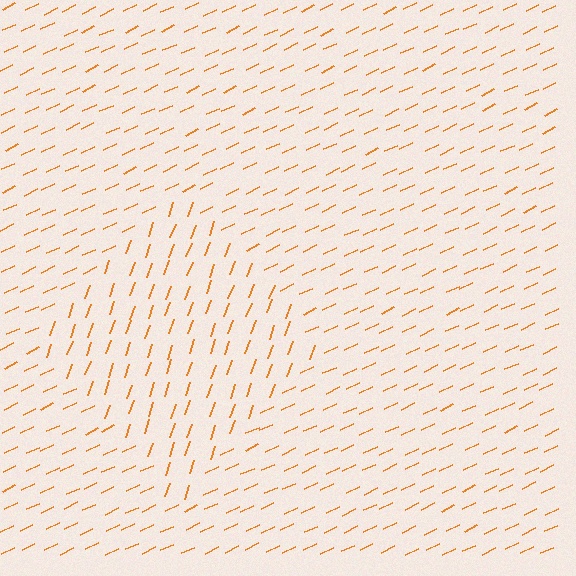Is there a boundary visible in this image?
Yes, there is a texture boundary formed by a change in line orientation.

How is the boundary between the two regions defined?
The boundary is defined purely by a change in line orientation (approximately 45 degrees difference). All lines are the same color and thickness.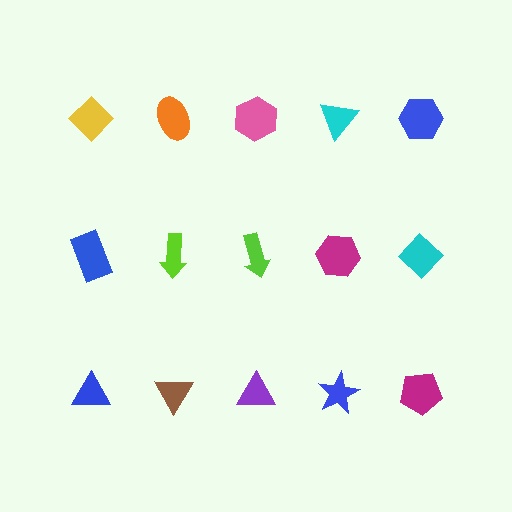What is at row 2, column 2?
A lime arrow.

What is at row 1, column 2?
An orange ellipse.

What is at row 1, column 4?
A cyan triangle.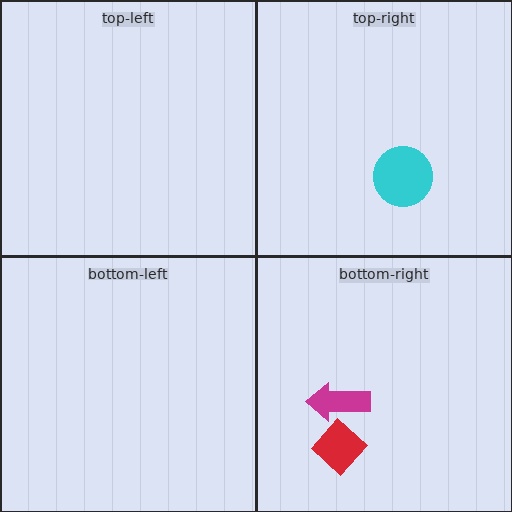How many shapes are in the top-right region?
1.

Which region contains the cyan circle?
The top-right region.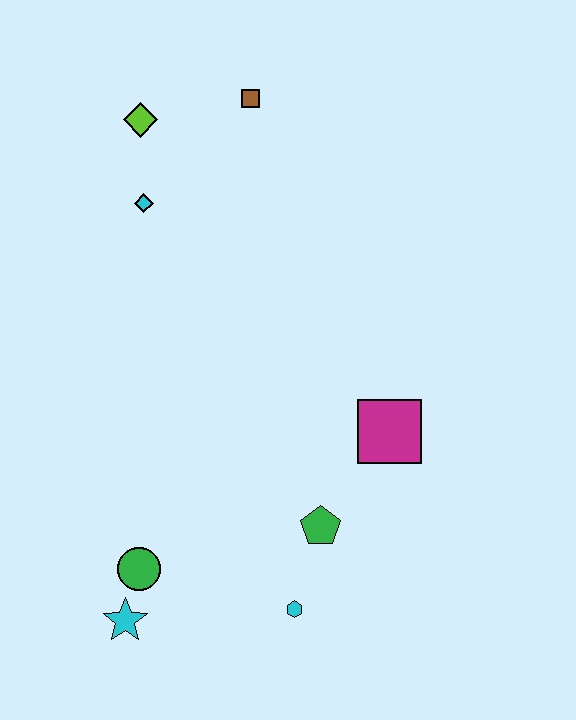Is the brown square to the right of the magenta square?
No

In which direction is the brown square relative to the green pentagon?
The brown square is above the green pentagon.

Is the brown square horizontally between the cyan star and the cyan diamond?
No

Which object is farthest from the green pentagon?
The lime diamond is farthest from the green pentagon.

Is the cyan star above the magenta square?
No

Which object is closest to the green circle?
The cyan star is closest to the green circle.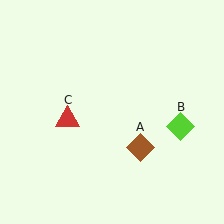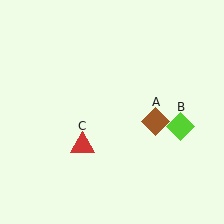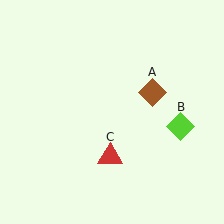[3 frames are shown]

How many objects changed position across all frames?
2 objects changed position: brown diamond (object A), red triangle (object C).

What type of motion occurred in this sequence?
The brown diamond (object A), red triangle (object C) rotated counterclockwise around the center of the scene.